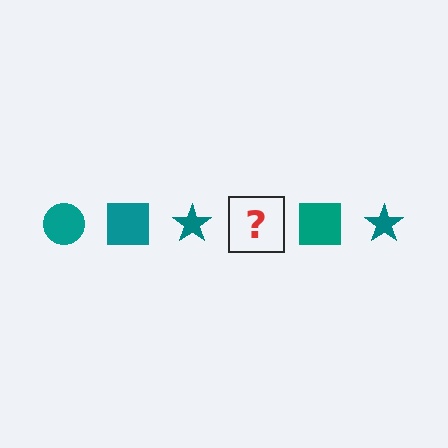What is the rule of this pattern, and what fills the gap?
The rule is that the pattern cycles through circle, square, star shapes in teal. The gap should be filled with a teal circle.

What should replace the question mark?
The question mark should be replaced with a teal circle.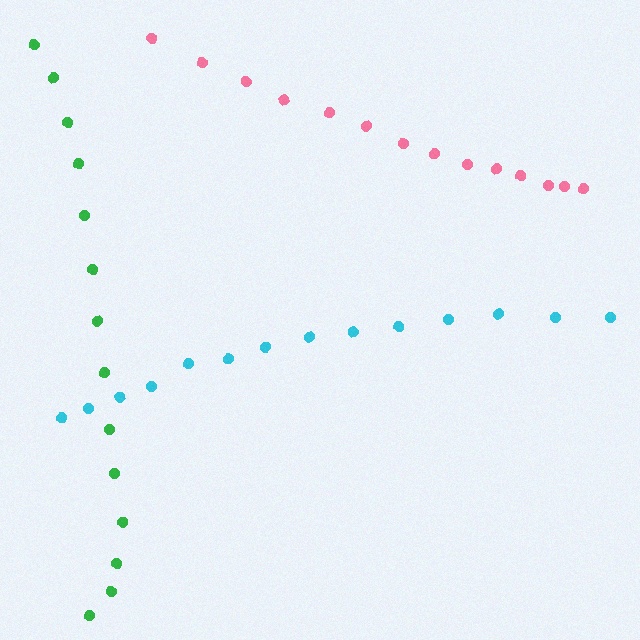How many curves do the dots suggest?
There are 3 distinct paths.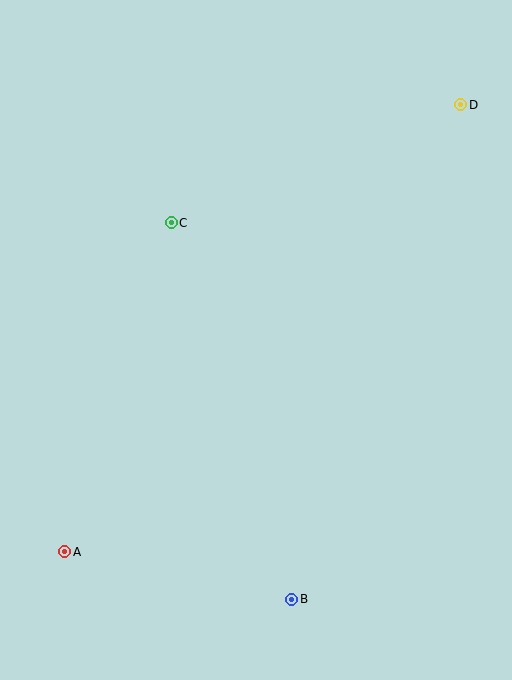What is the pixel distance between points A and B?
The distance between A and B is 232 pixels.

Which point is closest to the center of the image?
Point C at (171, 223) is closest to the center.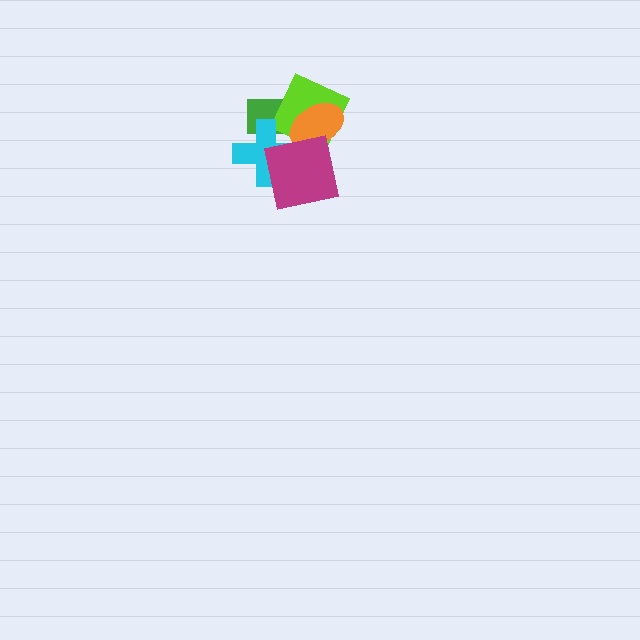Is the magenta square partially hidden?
No, no other shape covers it.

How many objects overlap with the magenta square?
4 objects overlap with the magenta square.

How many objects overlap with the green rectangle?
4 objects overlap with the green rectangle.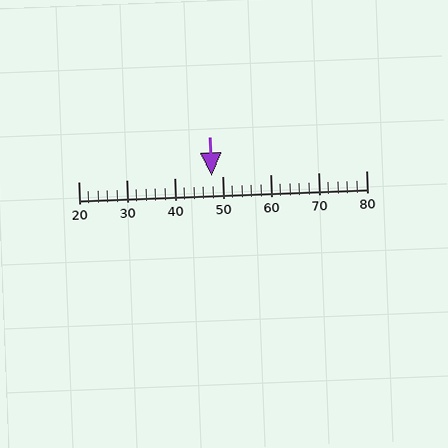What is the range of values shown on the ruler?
The ruler shows values from 20 to 80.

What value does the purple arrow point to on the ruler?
The purple arrow points to approximately 48.